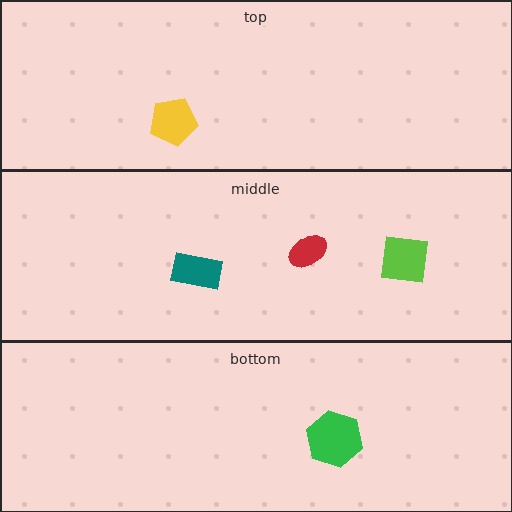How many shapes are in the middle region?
3.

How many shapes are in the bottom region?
1.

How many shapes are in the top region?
1.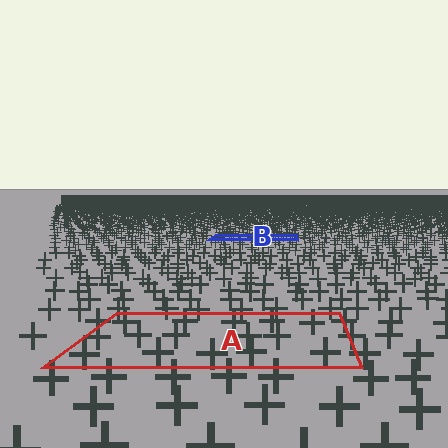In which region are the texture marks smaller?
The texture marks are smaller in region B, because it is farther away.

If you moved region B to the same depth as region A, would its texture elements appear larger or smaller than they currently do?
They would appear larger. At a closer depth, the same texture elements are projected at a bigger on-screen size.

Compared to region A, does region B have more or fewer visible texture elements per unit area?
Region B has more texture elements per unit area — they are packed more densely because it is farther away.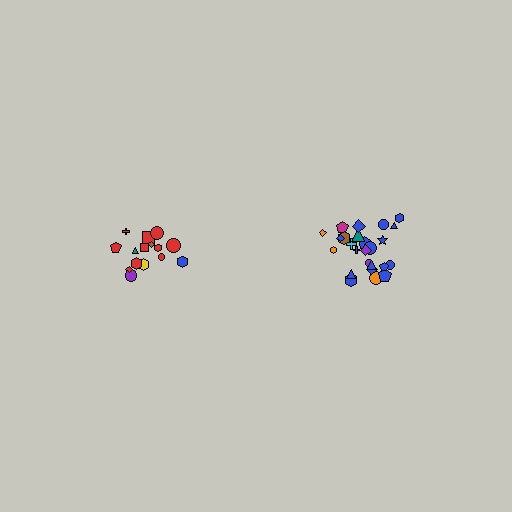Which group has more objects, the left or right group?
The right group.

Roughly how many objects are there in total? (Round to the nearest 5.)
Roughly 40 objects in total.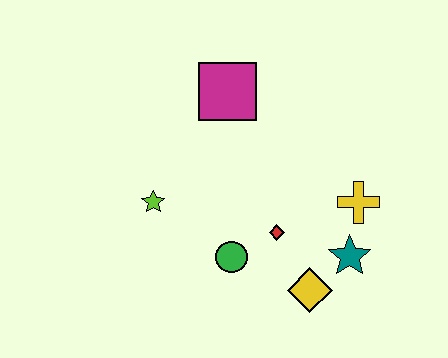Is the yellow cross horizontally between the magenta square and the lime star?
No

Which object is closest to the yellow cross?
The teal star is closest to the yellow cross.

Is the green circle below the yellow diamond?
No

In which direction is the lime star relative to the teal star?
The lime star is to the left of the teal star.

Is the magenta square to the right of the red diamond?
No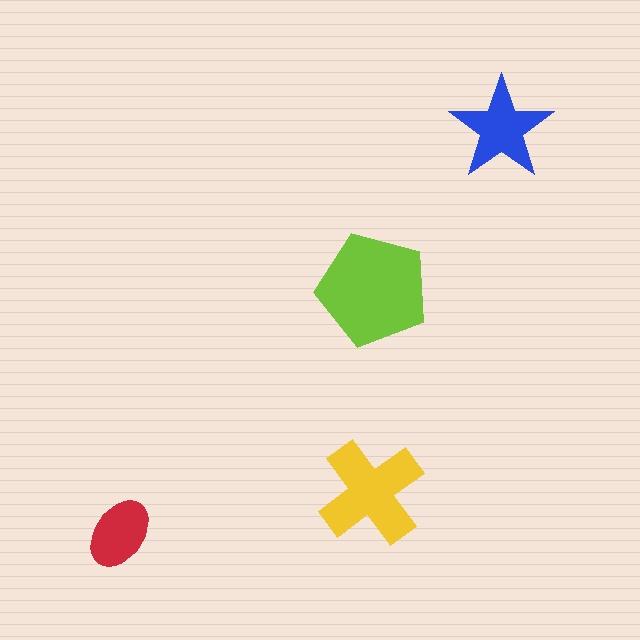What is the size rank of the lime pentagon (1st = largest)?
1st.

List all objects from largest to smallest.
The lime pentagon, the yellow cross, the blue star, the red ellipse.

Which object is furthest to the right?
The blue star is rightmost.